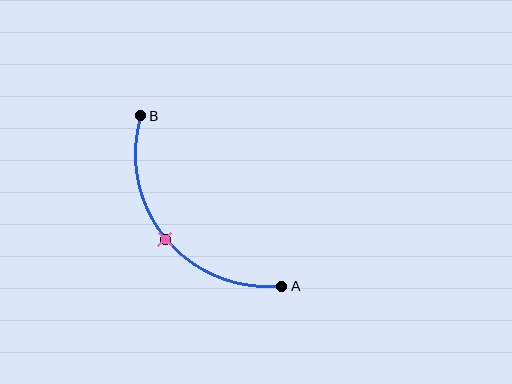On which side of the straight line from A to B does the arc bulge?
The arc bulges below and to the left of the straight line connecting A and B.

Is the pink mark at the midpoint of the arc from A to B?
Yes. The pink mark lies on the arc at equal arc-length from both A and B — it is the arc midpoint.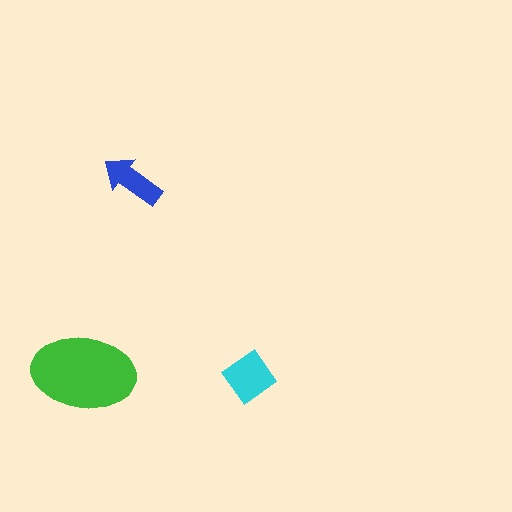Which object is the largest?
The green ellipse.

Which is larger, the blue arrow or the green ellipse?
The green ellipse.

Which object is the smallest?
The blue arrow.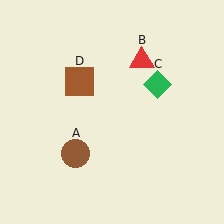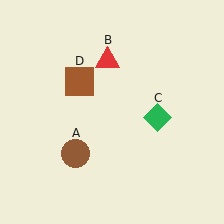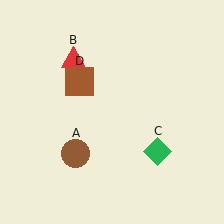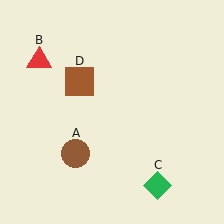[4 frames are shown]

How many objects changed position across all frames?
2 objects changed position: red triangle (object B), green diamond (object C).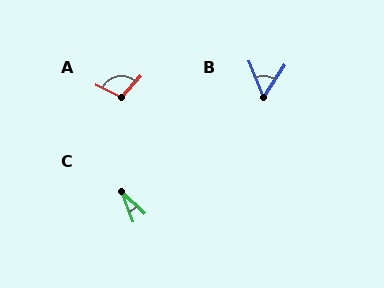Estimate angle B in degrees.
Approximately 55 degrees.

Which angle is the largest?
A, at approximately 106 degrees.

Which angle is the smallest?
C, at approximately 25 degrees.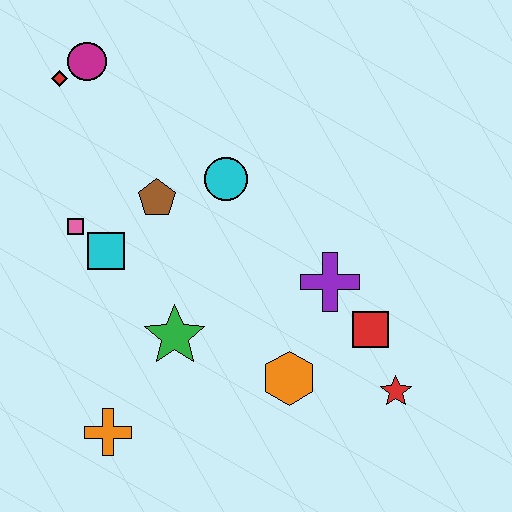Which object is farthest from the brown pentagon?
The red star is farthest from the brown pentagon.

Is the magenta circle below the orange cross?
No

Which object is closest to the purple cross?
The red square is closest to the purple cross.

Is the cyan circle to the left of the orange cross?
No